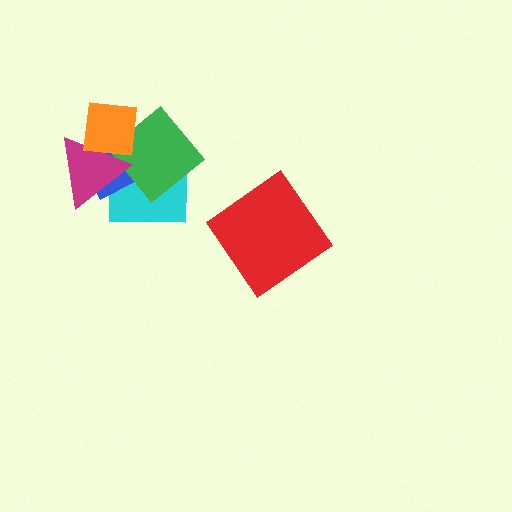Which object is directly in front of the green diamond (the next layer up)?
The magenta triangle is directly in front of the green diamond.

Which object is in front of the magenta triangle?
The orange square is in front of the magenta triangle.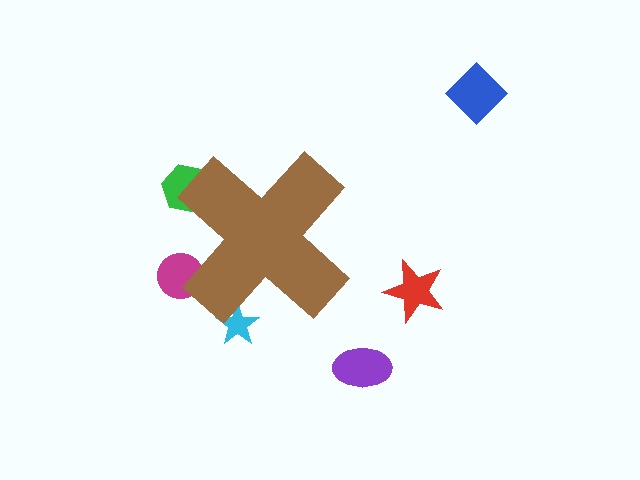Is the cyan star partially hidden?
Yes, the cyan star is partially hidden behind the brown cross.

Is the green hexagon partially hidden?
Yes, the green hexagon is partially hidden behind the brown cross.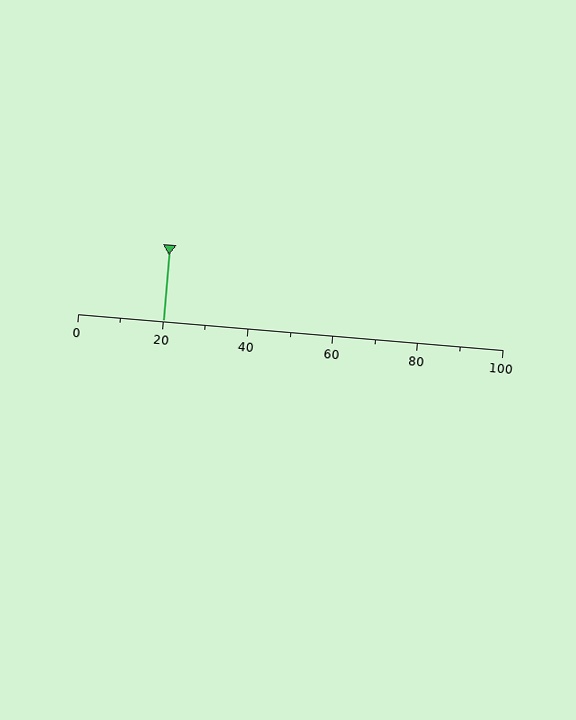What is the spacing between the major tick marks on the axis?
The major ticks are spaced 20 apart.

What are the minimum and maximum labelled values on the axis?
The axis runs from 0 to 100.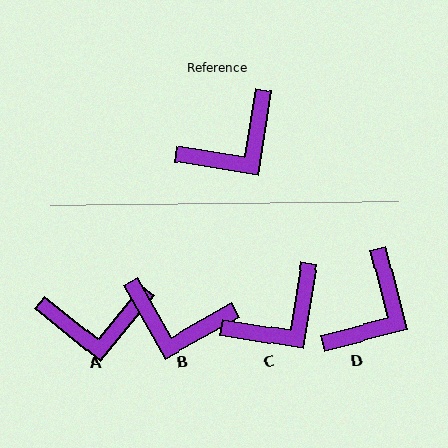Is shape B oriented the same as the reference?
No, it is off by about 52 degrees.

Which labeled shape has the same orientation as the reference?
C.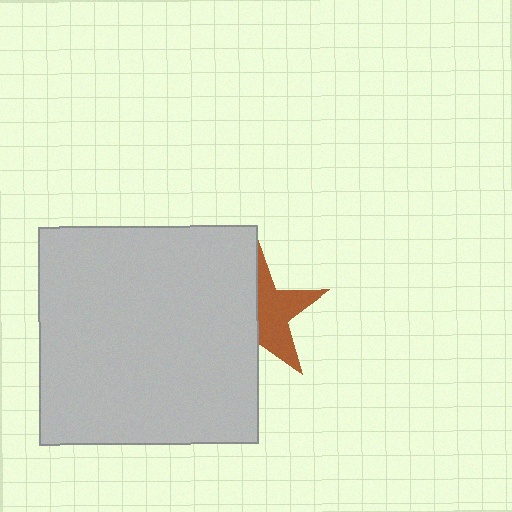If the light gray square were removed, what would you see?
You would see the complete brown star.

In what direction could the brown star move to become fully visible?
The brown star could move right. That would shift it out from behind the light gray square entirely.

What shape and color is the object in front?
The object in front is a light gray square.